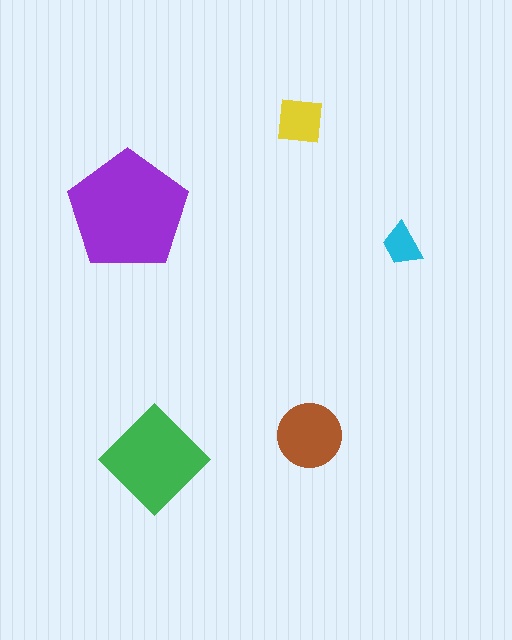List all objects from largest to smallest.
The purple pentagon, the green diamond, the brown circle, the yellow square, the cyan trapezoid.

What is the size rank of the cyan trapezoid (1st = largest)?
5th.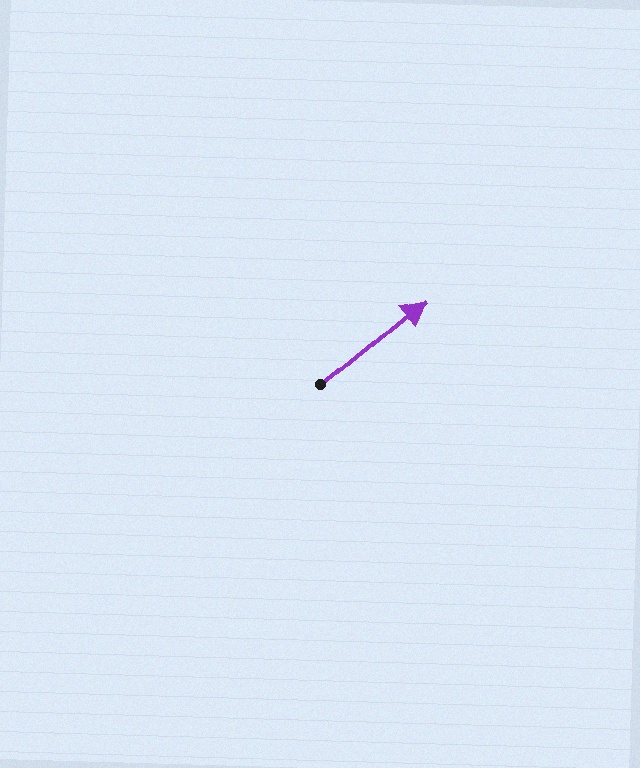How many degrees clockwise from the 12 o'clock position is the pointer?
Approximately 50 degrees.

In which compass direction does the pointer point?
Northeast.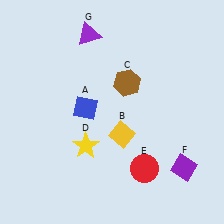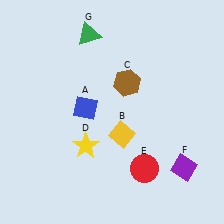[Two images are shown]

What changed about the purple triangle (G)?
In Image 1, G is purple. In Image 2, it changed to green.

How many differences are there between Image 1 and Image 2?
There is 1 difference between the two images.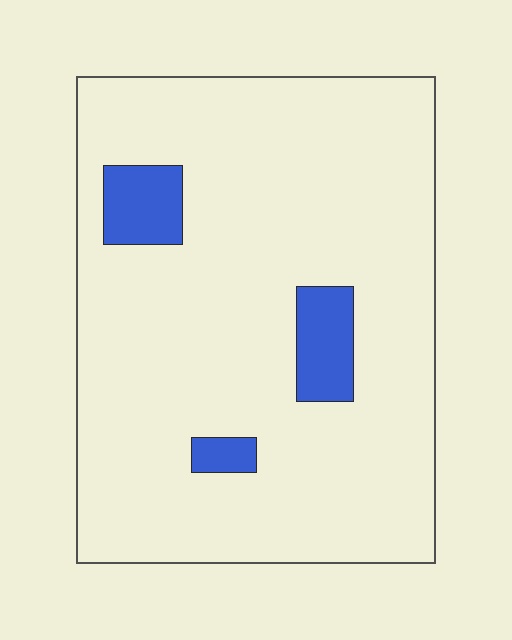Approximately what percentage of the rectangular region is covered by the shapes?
Approximately 10%.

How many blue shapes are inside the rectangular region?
3.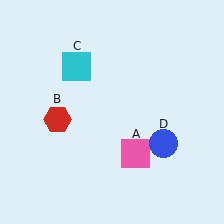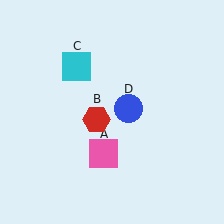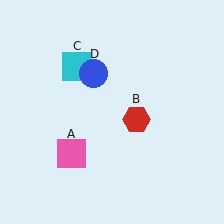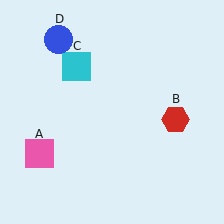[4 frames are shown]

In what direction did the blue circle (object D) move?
The blue circle (object D) moved up and to the left.